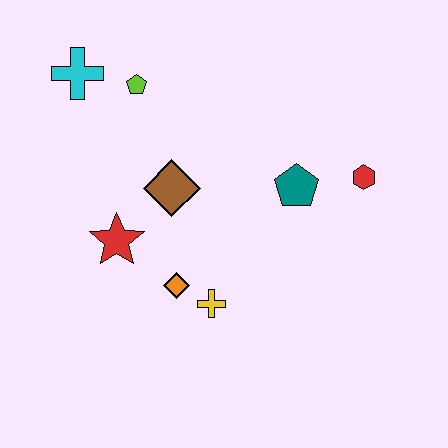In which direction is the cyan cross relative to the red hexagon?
The cyan cross is to the left of the red hexagon.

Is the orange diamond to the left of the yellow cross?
Yes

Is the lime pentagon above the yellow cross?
Yes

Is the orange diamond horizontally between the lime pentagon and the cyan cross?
No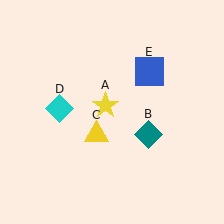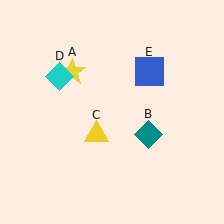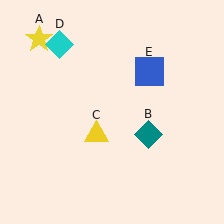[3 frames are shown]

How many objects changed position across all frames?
2 objects changed position: yellow star (object A), cyan diamond (object D).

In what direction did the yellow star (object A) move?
The yellow star (object A) moved up and to the left.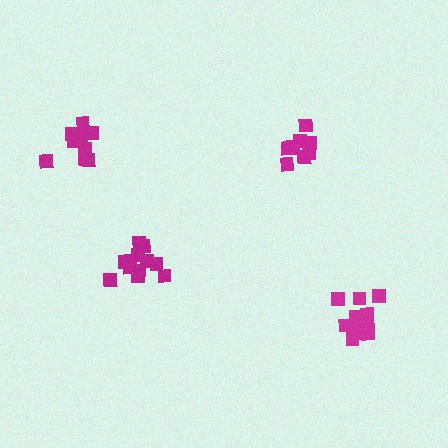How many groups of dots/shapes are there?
There are 4 groups.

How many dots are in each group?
Group 1: 9 dots, Group 2: 11 dots, Group 3: 9 dots, Group 4: 11 dots (40 total).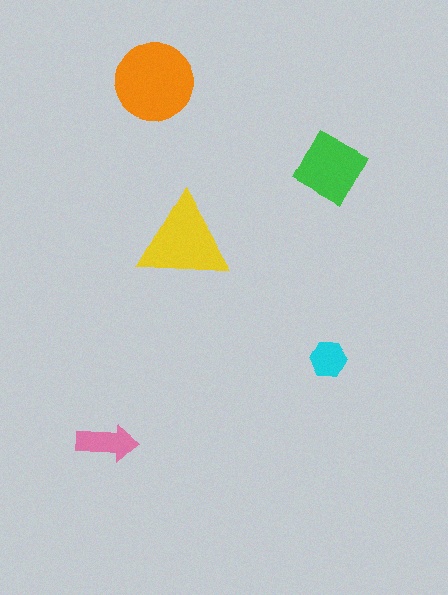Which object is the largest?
The orange circle.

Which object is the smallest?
The cyan hexagon.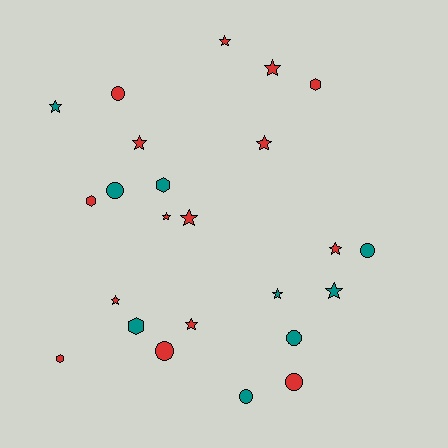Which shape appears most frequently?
Star, with 12 objects.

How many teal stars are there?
There are 3 teal stars.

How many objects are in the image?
There are 24 objects.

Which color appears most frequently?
Red, with 15 objects.